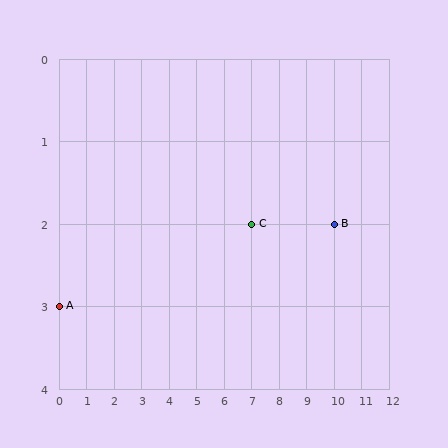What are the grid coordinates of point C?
Point C is at grid coordinates (7, 2).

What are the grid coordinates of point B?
Point B is at grid coordinates (10, 2).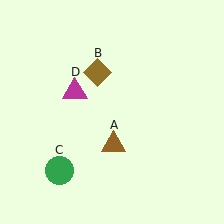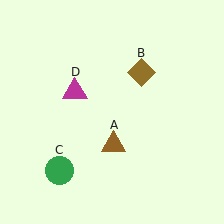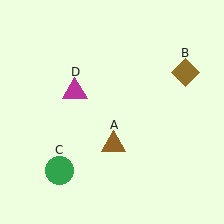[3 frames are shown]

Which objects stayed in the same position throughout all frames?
Brown triangle (object A) and green circle (object C) and magenta triangle (object D) remained stationary.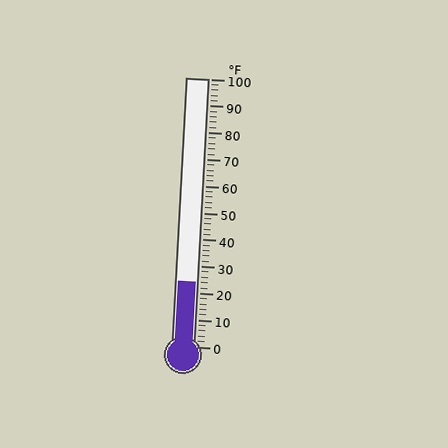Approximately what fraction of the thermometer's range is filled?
The thermometer is filled to approximately 25% of its range.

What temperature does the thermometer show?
The thermometer shows approximately 24°F.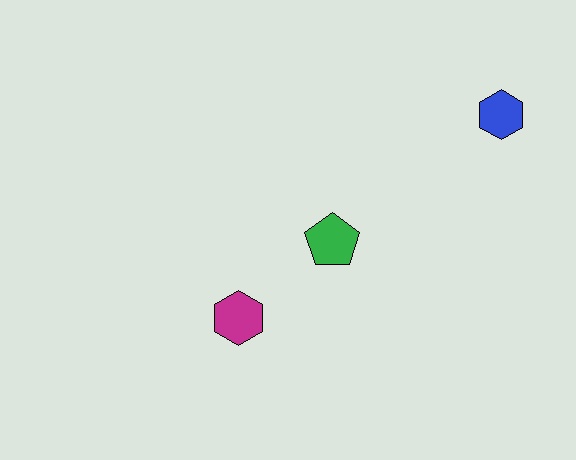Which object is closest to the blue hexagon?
The green pentagon is closest to the blue hexagon.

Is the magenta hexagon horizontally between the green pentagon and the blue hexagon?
No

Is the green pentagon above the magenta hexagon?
Yes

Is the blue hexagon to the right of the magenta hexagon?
Yes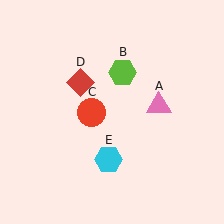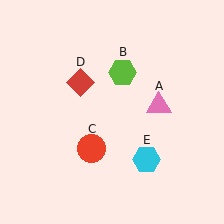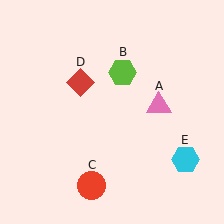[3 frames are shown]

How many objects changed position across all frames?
2 objects changed position: red circle (object C), cyan hexagon (object E).